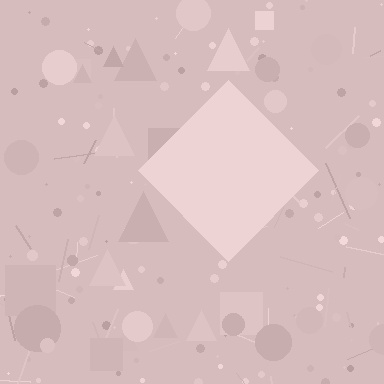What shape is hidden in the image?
A diamond is hidden in the image.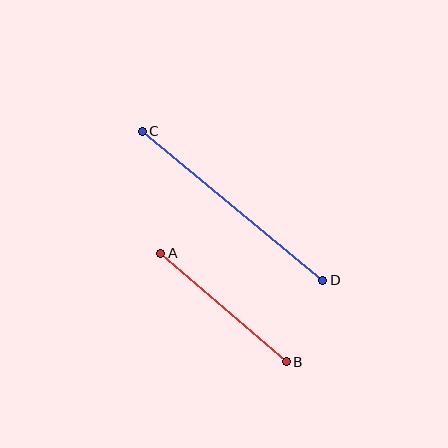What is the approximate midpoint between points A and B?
The midpoint is at approximately (223, 308) pixels.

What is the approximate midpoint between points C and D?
The midpoint is at approximately (233, 206) pixels.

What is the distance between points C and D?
The distance is approximately 234 pixels.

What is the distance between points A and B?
The distance is approximately 166 pixels.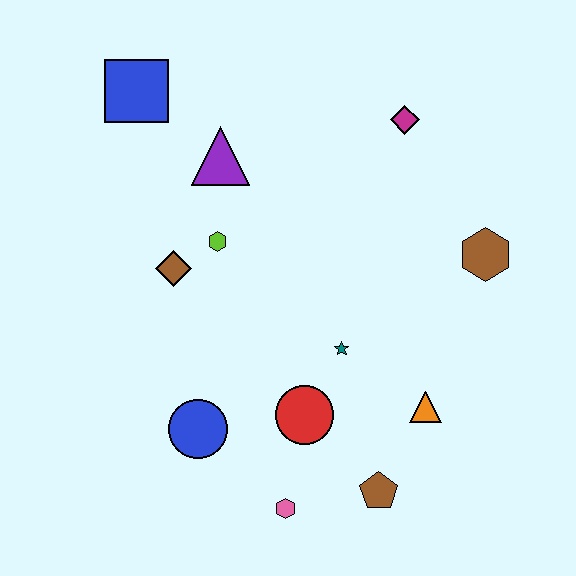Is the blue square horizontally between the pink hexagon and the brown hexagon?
No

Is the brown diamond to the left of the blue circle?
Yes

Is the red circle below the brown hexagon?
Yes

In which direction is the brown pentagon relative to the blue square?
The brown pentagon is below the blue square.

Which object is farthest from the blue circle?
The magenta diamond is farthest from the blue circle.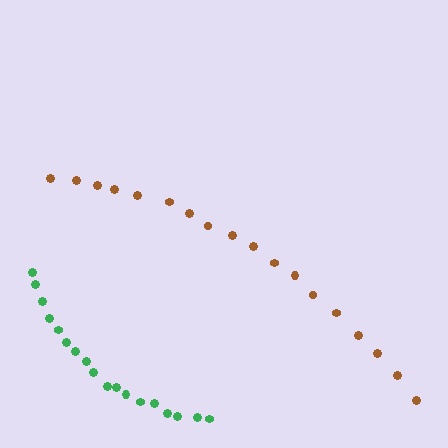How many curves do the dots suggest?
There are 2 distinct paths.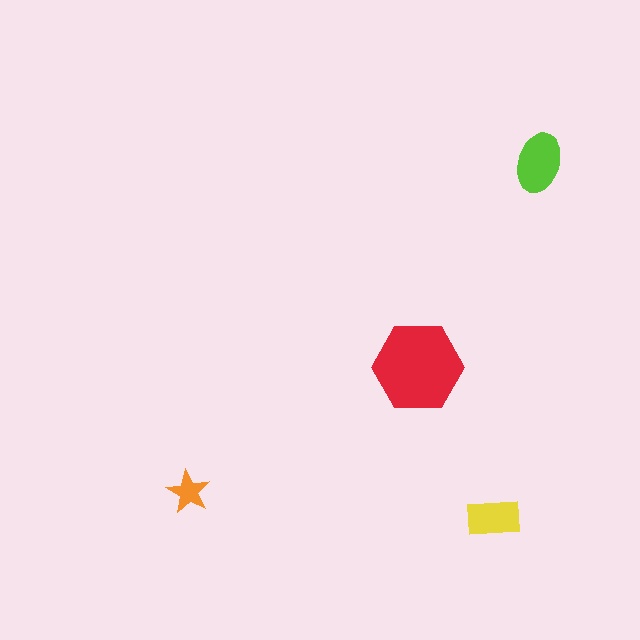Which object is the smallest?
The orange star.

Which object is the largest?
The red hexagon.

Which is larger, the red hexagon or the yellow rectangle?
The red hexagon.